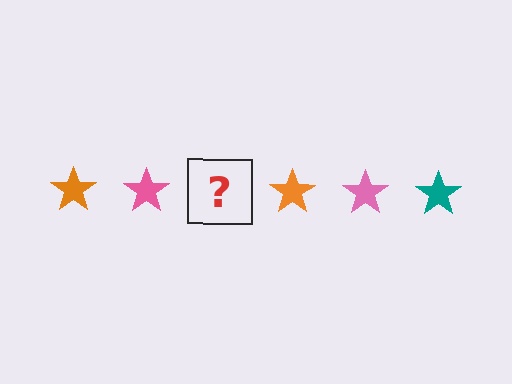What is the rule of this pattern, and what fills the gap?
The rule is that the pattern cycles through orange, pink, teal stars. The gap should be filled with a teal star.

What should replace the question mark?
The question mark should be replaced with a teal star.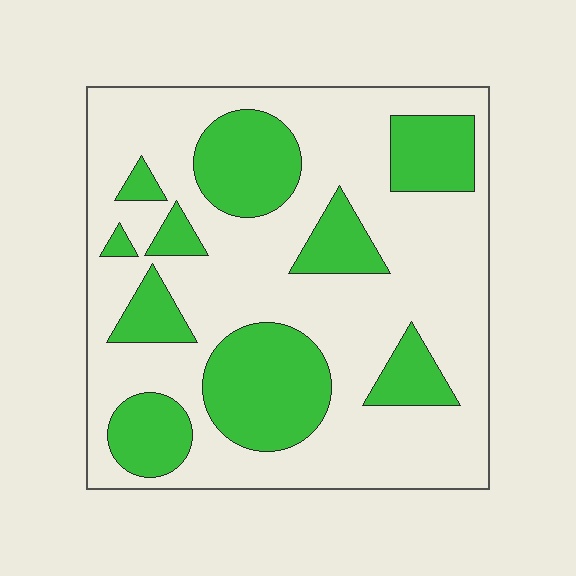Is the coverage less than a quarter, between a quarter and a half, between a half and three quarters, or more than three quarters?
Between a quarter and a half.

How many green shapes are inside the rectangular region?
10.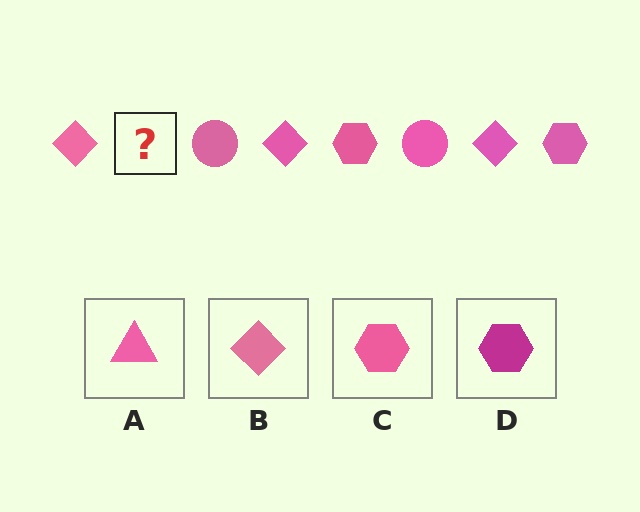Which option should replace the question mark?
Option C.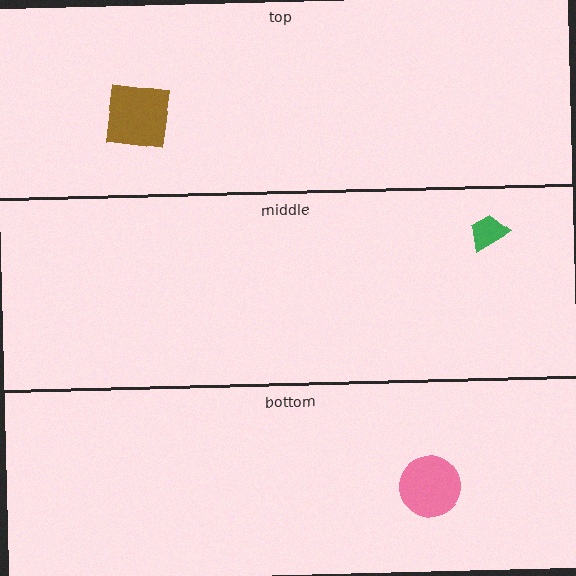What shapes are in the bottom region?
The pink circle.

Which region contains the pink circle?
The bottom region.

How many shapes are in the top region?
1.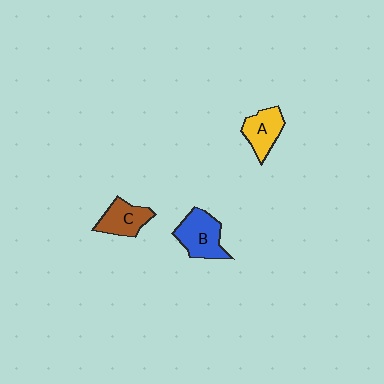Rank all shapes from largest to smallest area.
From largest to smallest: B (blue), C (brown), A (yellow).